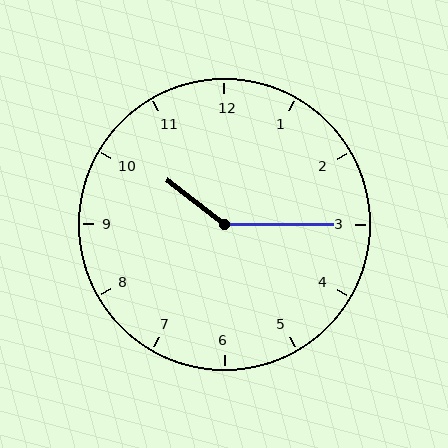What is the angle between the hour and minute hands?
Approximately 142 degrees.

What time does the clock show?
10:15.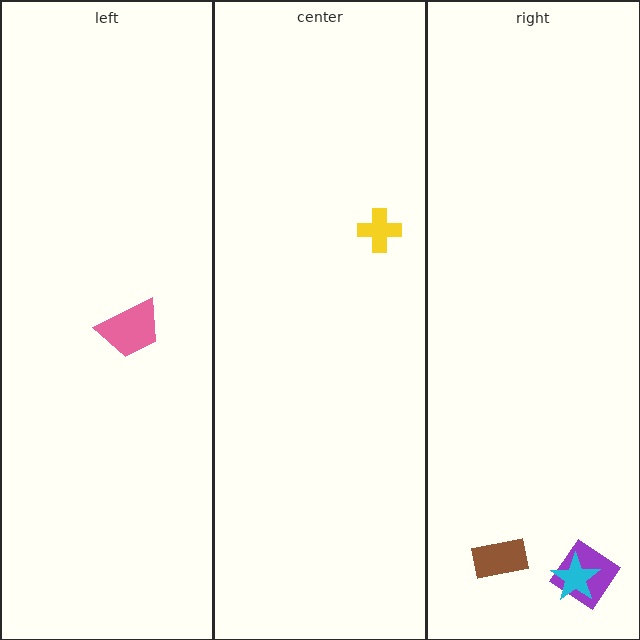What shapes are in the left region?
The pink trapezoid.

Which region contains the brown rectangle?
The right region.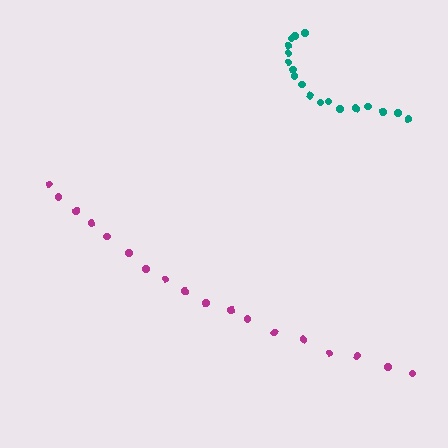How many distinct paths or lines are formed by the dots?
There are 2 distinct paths.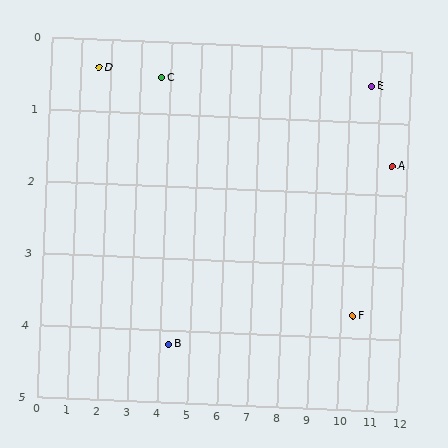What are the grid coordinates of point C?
Point C is at approximately (3.7, 0.5).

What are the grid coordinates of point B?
Point B is at approximately (4.3, 4.2).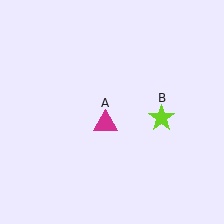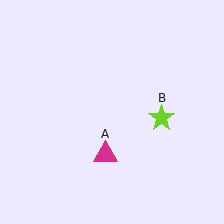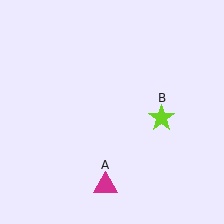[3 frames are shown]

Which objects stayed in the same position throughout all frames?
Lime star (object B) remained stationary.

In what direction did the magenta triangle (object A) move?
The magenta triangle (object A) moved down.